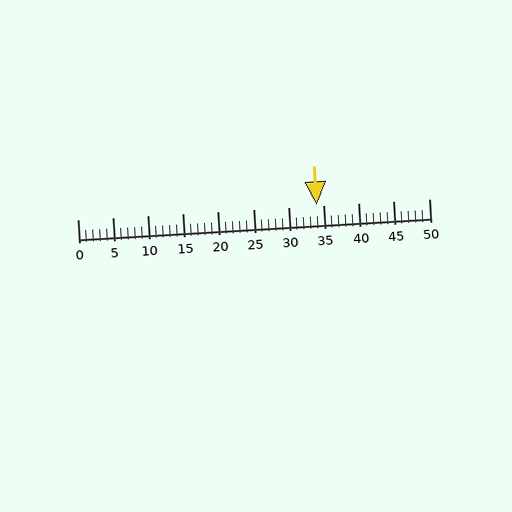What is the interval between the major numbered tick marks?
The major tick marks are spaced 5 units apart.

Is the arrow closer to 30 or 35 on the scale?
The arrow is closer to 35.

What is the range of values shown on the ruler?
The ruler shows values from 0 to 50.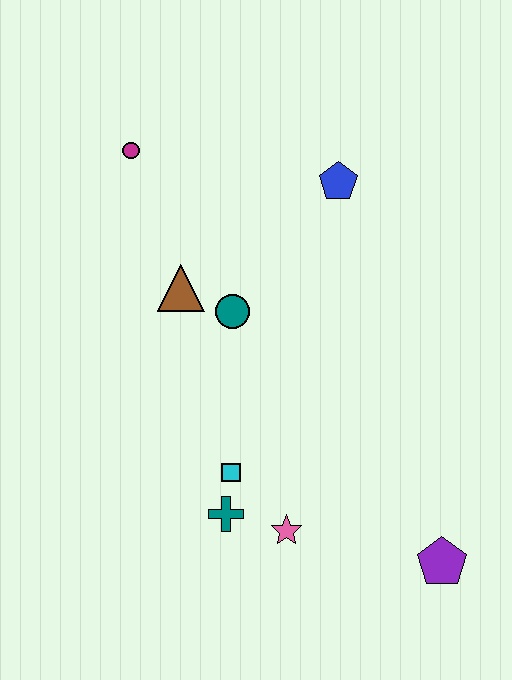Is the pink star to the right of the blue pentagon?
No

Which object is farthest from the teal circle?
The purple pentagon is farthest from the teal circle.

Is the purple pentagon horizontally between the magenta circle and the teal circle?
No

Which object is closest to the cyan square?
The teal cross is closest to the cyan square.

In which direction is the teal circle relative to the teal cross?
The teal circle is above the teal cross.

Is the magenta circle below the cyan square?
No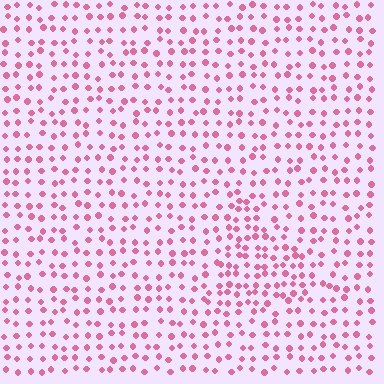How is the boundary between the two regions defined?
The boundary is defined by a change in element density (approximately 1.6x ratio). All elements are the same color, size, and shape.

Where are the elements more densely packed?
The elements are more densely packed inside the triangle boundary.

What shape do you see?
I see a triangle.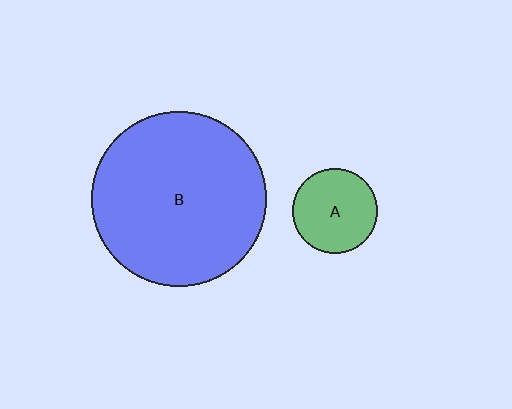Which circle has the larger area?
Circle B (blue).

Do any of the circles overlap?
No, none of the circles overlap.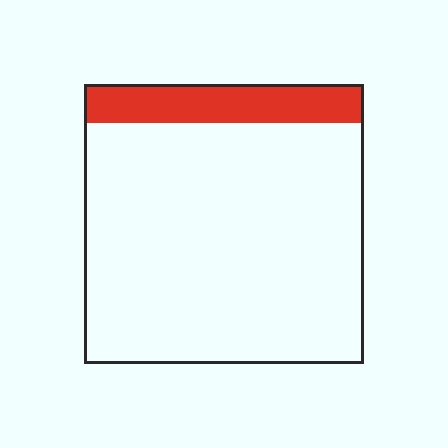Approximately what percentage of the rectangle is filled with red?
Approximately 15%.